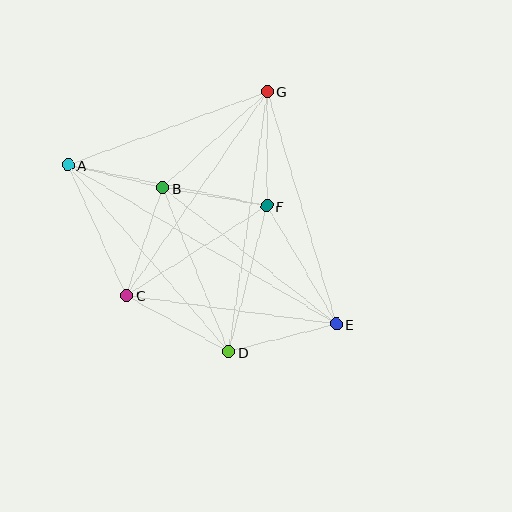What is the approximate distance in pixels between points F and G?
The distance between F and G is approximately 115 pixels.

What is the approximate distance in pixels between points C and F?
The distance between C and F is approximately 166 pixels.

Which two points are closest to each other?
Points A and B are closest to each other.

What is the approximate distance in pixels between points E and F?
The distance between E and F is approximately 137 pixels.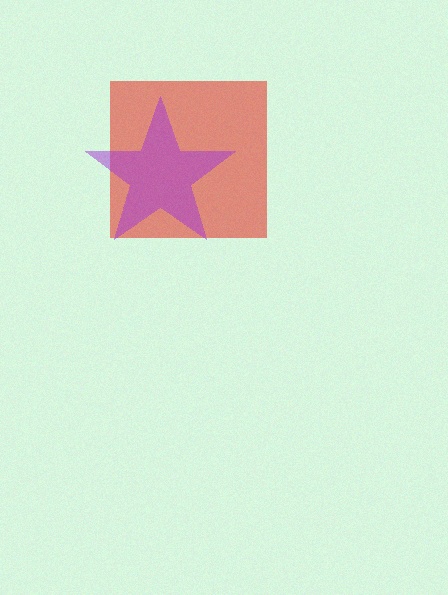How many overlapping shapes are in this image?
There are 2 overlapping shapes in the image.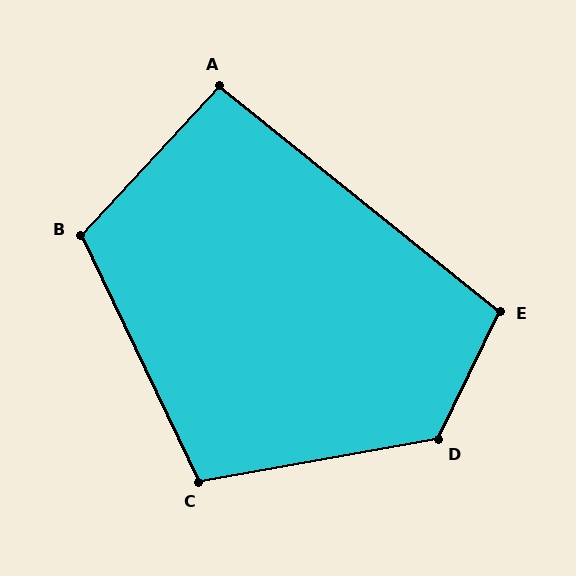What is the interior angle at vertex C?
Approximately 106 degrees (obtuse).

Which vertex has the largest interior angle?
D, at approximately 126 degrees.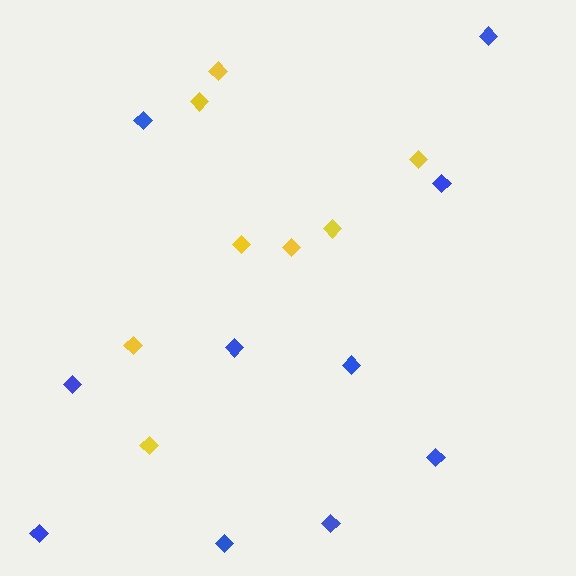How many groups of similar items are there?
There are 2 groups: one group of yellow diamonds (8) and one group of blue diamonds (10).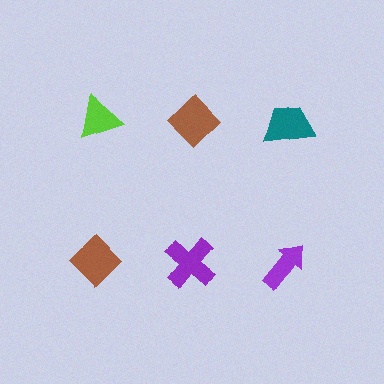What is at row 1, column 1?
A lime triangle.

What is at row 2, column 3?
A purple arrow.